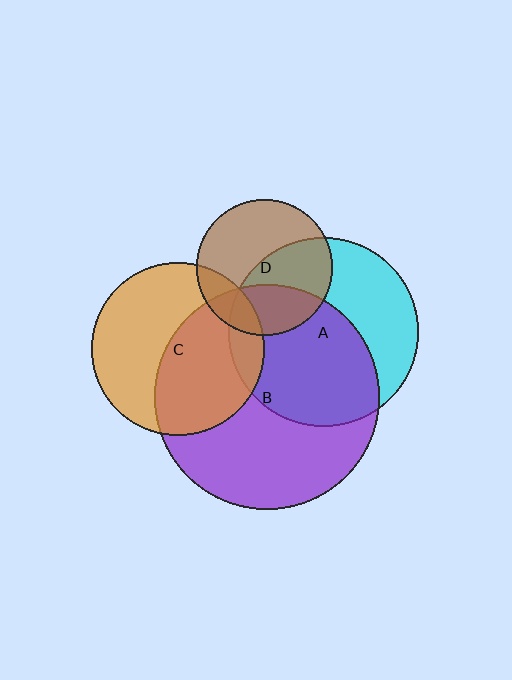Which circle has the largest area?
Circle B (purple).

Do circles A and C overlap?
Yes.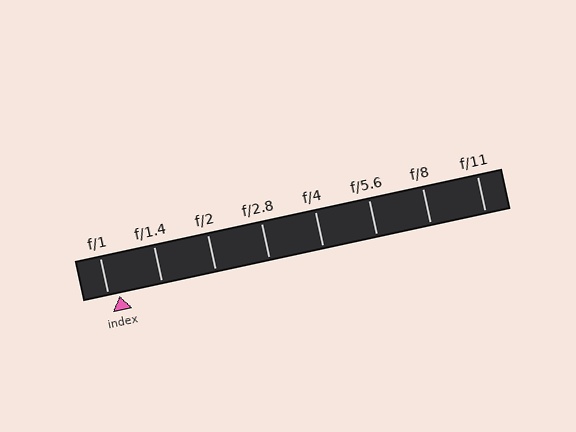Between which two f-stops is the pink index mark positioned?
The index mark is between f/1 and f/1.4.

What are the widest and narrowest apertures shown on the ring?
The widest aperture shown is f/1 and the narrowest is f/11.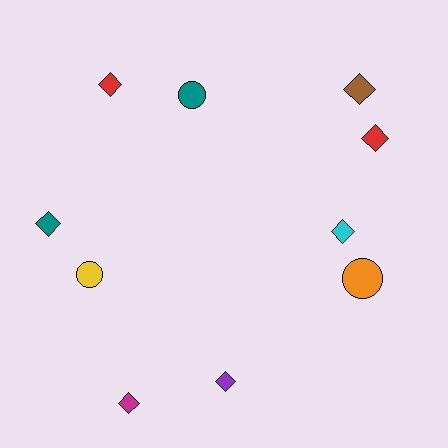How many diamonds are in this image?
There are 7 diamonds.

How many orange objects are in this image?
There is 1 orange object.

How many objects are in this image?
There are 10 objects.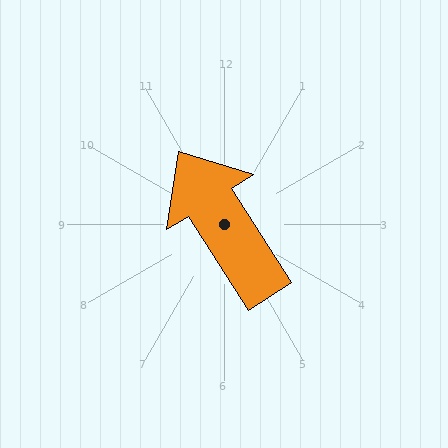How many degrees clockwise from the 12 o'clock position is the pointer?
Approximately 328 degrees.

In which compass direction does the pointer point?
Northwest.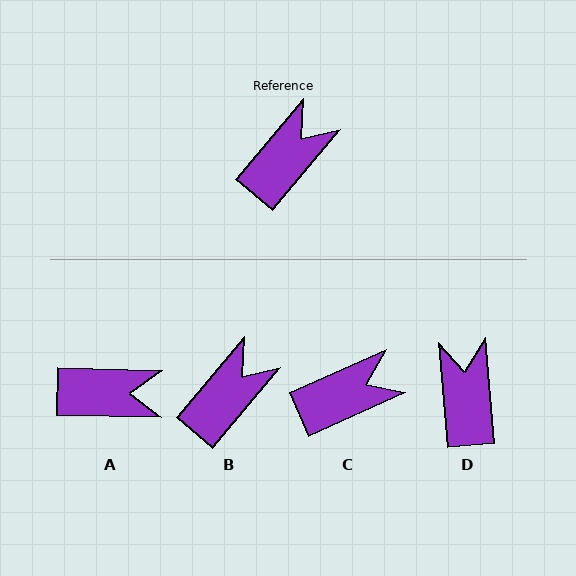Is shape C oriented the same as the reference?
No, it is off by about 26 degrees.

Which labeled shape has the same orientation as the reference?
B.